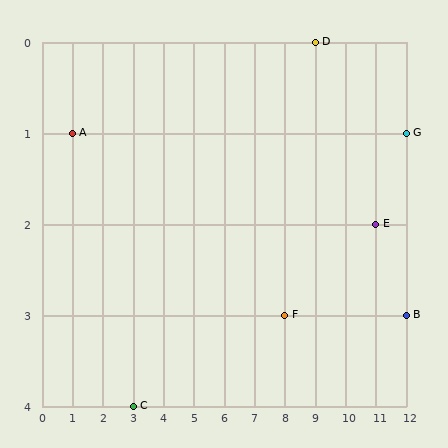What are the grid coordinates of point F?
Point F is at grid coordinates (8, 3).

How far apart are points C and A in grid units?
Points C and A are 2 columns and 3 rows apart (about 3.6 grid units diagonally).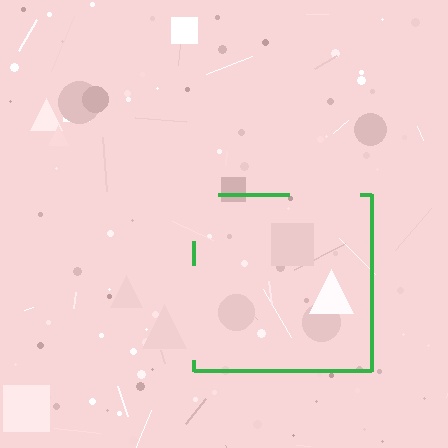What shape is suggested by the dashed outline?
The dashed outline suggests a square.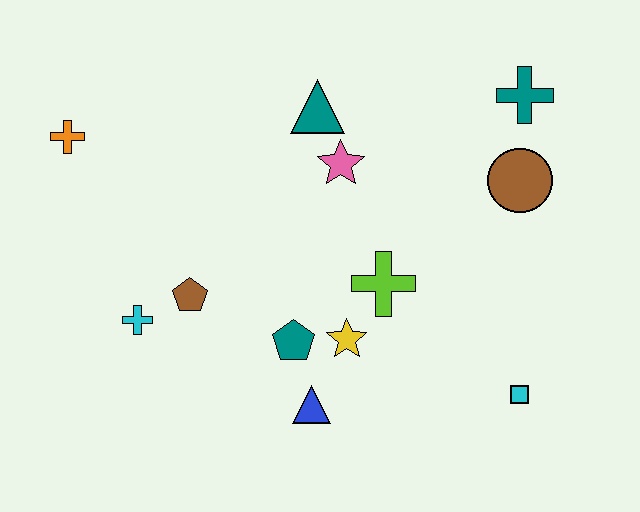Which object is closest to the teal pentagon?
The yellow star is closest to the teal pentagon.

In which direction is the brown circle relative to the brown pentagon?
The brown circle is to the right of the brown pentagon.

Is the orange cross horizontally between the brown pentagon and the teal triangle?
No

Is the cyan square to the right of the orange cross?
Yes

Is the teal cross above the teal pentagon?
Yes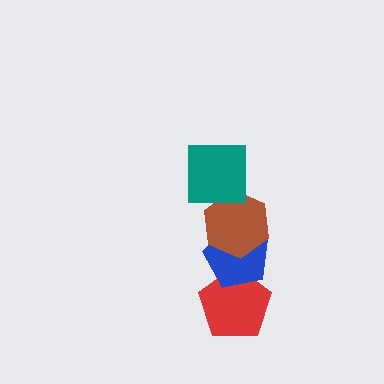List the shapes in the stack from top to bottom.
From top to bottom: the teal square, the brown hexagon, the blue pentagon, the red pentagon.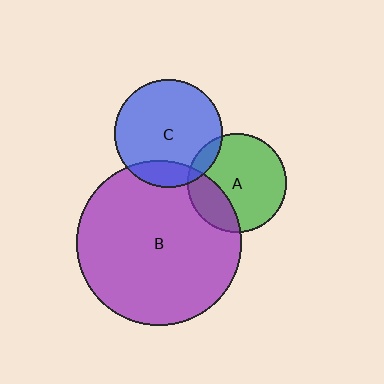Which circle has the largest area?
Circle B (purple).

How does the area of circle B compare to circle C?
Approximately 2.3 times.